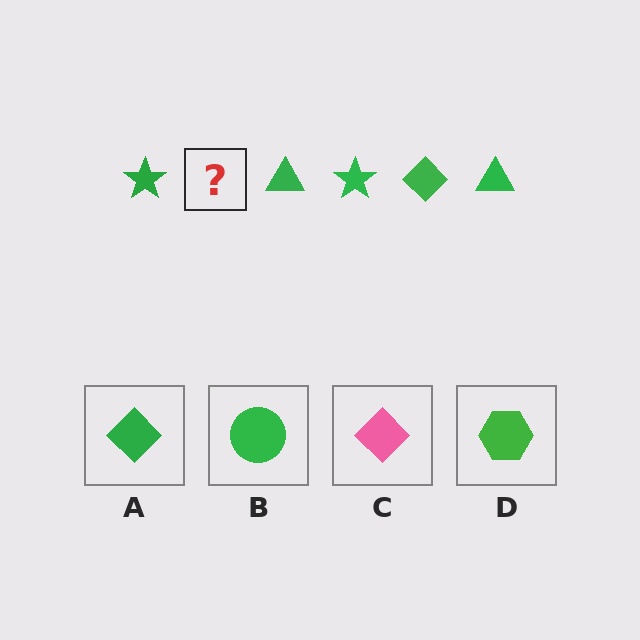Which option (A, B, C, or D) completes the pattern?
A.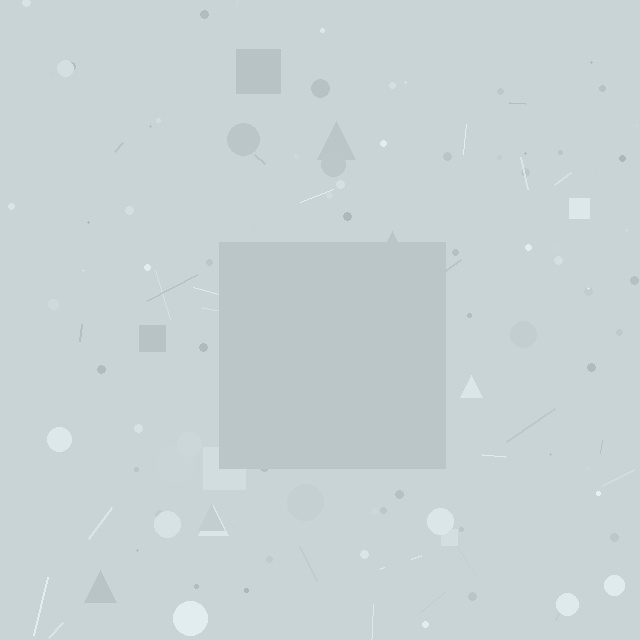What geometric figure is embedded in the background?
A square is embedded in the background.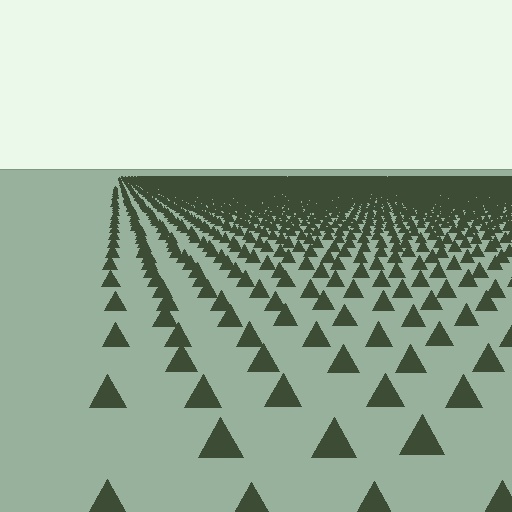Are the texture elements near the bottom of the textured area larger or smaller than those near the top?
Larger. Near the bottom, elements are closer to the viewer and appear at a bigger on-screen size.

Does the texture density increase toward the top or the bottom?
Density increases toward the top.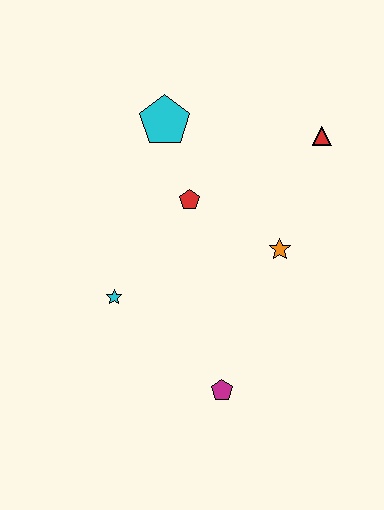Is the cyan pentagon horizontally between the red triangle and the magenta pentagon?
No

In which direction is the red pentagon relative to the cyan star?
The red pentagon is above the cyan star.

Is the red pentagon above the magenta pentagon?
Yes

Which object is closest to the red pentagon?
The cyan pentagon is closest to the red pentagon.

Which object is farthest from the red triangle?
The magenta pentagon is farthest from the red triangle.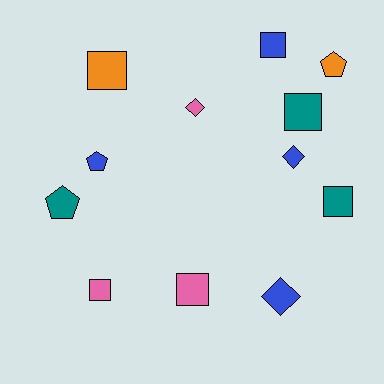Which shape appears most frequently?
Square, with 6 objects.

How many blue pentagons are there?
There is 1 blue pentagon.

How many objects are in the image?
There are 12 objects.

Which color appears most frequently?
Blue, with 4 objects.